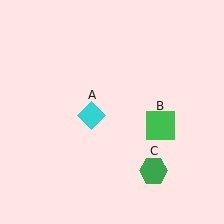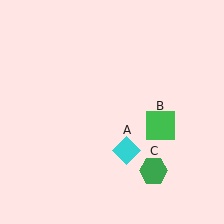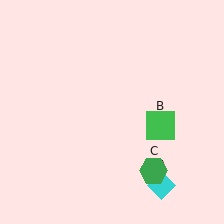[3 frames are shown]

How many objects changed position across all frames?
1 object changed position: cyan diamond (object A).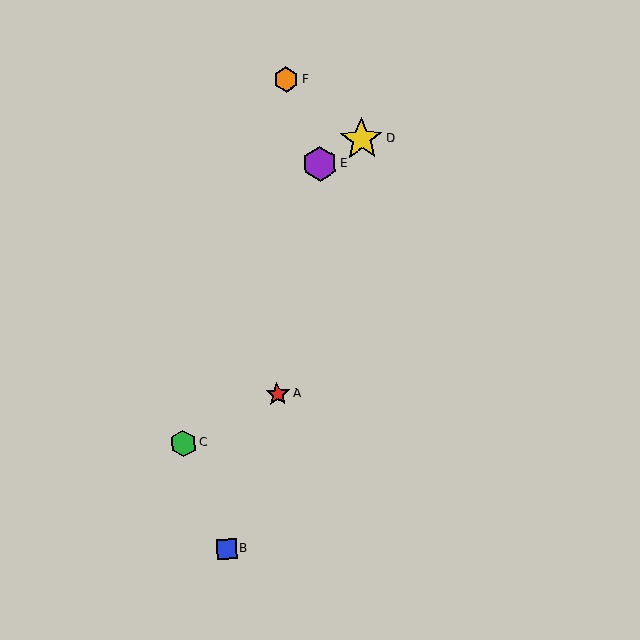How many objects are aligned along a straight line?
3 objects (A, B, D) are aligned along a straight line.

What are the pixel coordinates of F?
Object F is at (286, 80).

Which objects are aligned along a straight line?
Objects A, B, D are aligned along a straight line.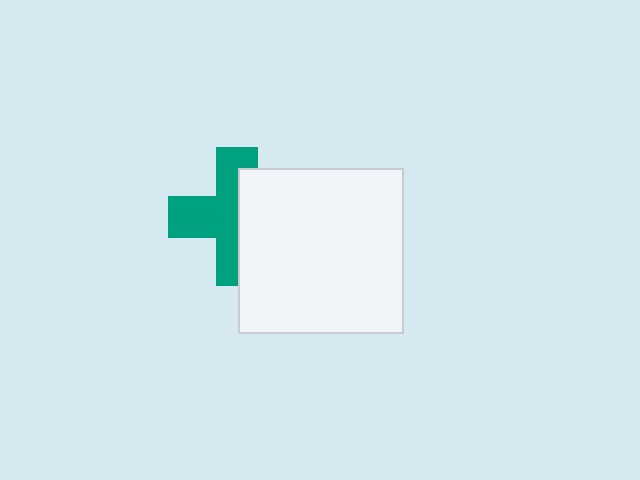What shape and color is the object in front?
The object in front is a white square.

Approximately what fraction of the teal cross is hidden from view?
Roughly 45% of the teal cross is hidden behind the white square.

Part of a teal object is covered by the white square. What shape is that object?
It is a cross.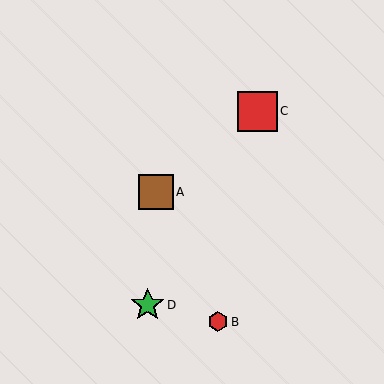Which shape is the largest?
The red square (labeled C) is the largest.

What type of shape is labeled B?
Shape B is a red hexagon.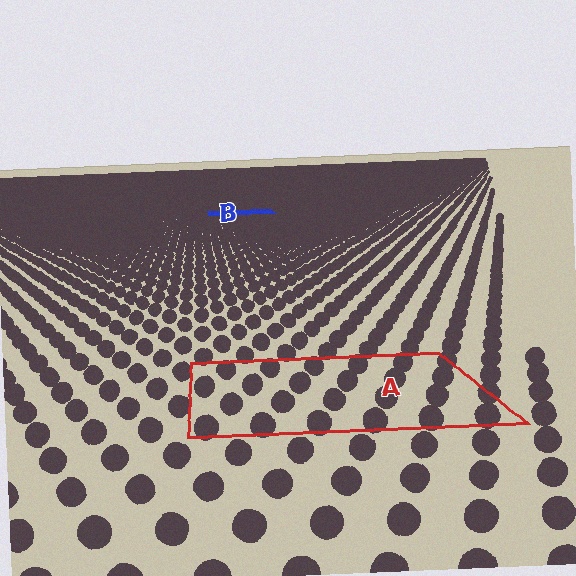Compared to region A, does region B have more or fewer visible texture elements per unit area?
Region B has more texture elements per unit area — they are packed more densely because it is farther away.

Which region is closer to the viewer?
Region A is closer. The texture elements there are larger and more spread out.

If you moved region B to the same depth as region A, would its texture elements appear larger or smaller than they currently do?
They would appear larger. At a closer depth, the same texture elements are projected at a bigger on-screen size.